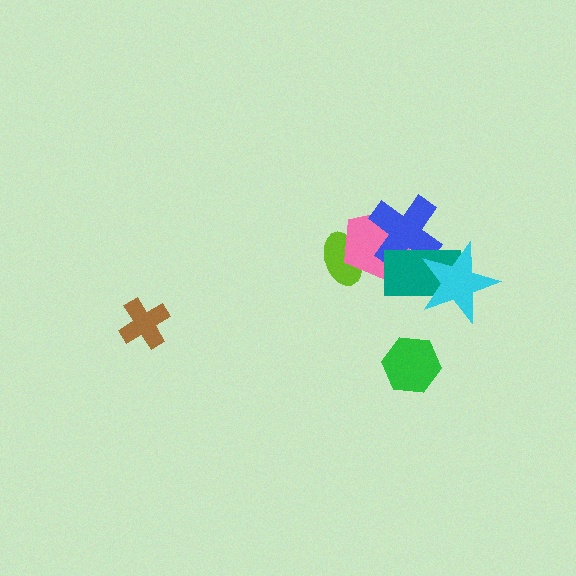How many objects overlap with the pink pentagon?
3 objects overlap with the pink pentagon.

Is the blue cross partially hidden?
Yes, it is partially covered by another shape.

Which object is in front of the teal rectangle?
The cyan star is in front of the teal rectangle.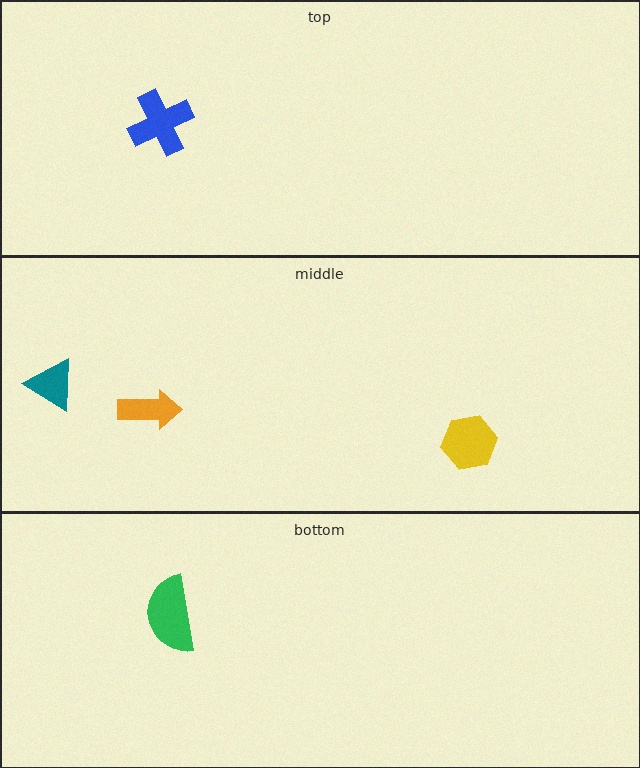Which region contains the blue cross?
The top region.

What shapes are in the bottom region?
The green semicircle.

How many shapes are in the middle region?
3.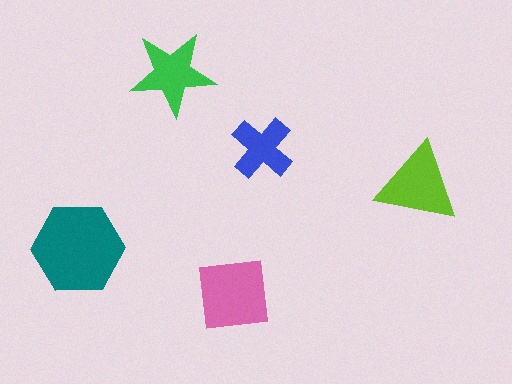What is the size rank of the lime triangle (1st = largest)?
3rd.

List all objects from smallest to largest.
The blue cross, the green star, the lime triangle, the pink square, the teal hexagon.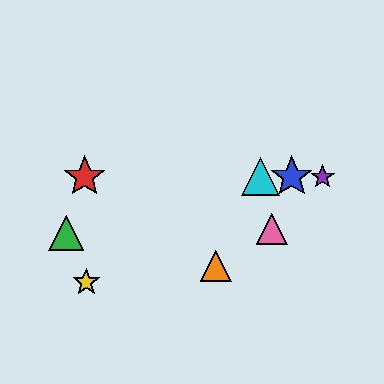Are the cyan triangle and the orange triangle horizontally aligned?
No, the cyan triangle is at y≈177 and the orange triangle is at y≈266.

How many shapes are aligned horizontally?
4 shapes (the red star, the blue star, the purple star, the cyan triangle) are aligned horizontally.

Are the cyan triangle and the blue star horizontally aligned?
Yes, both are at y≈177.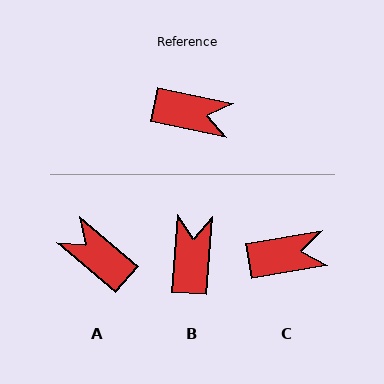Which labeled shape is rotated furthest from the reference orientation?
A, about 152 degrees away.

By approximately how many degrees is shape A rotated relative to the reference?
Approximately 152 degrees counter-clockwise.